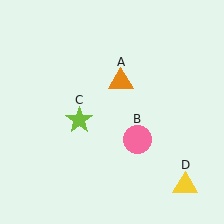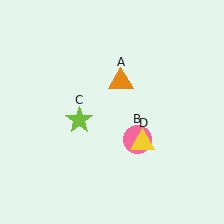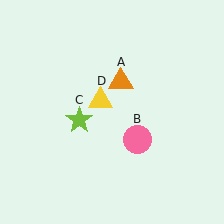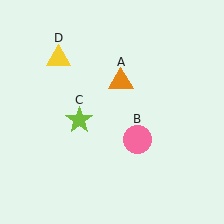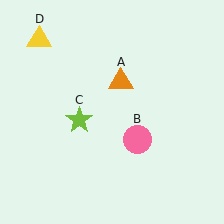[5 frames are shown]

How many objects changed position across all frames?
1 object changed position: yellow triangle (object D).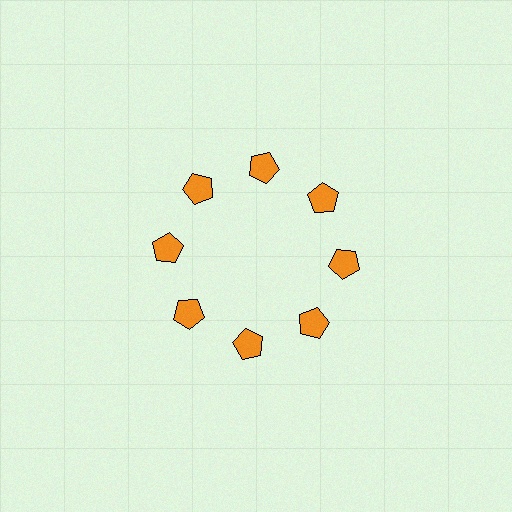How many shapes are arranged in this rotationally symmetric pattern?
There are 8 shapes, arranged in 8 groups of 1.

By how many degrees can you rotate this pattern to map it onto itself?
The pattern maps onto itself every 45 degrees of rotation.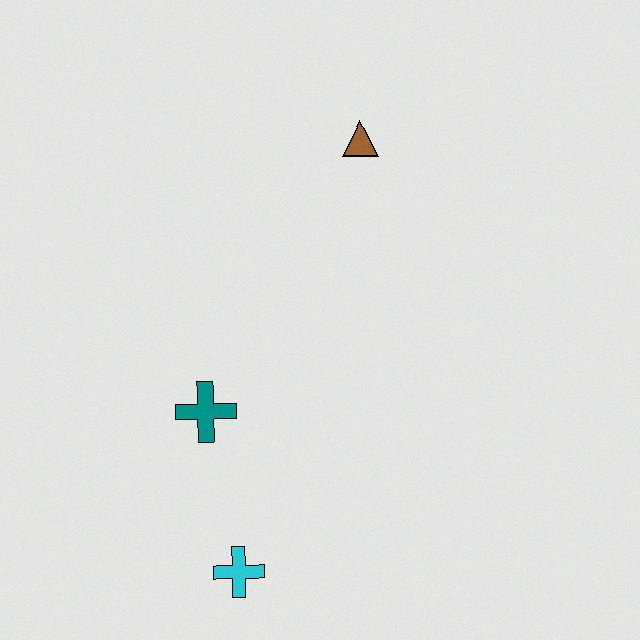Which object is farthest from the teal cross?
The brown triangle is farthest from the teal cross.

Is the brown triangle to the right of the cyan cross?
Yes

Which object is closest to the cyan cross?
The teal cross is closest to the cyan cross.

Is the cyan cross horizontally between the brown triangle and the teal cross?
Yes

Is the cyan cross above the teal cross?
No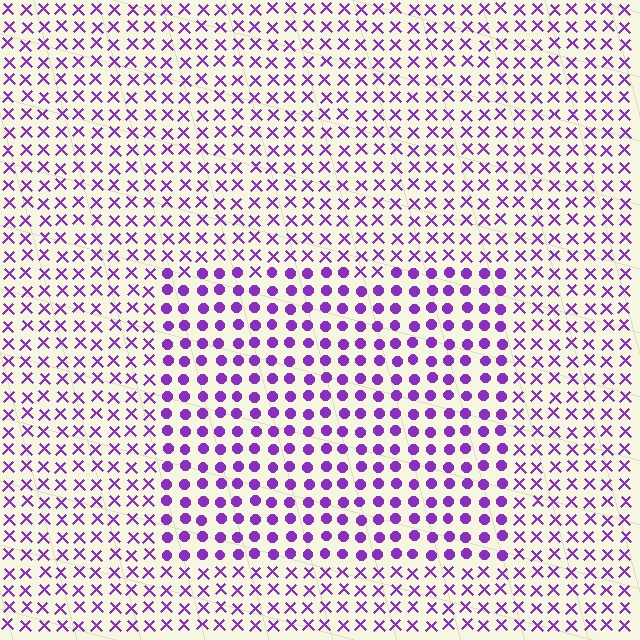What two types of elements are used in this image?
The image uses circles inside the rectangle region and X marks outside it.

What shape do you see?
I see a rectangle.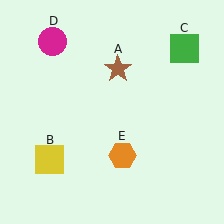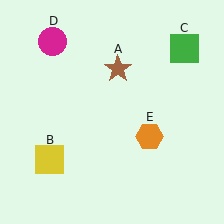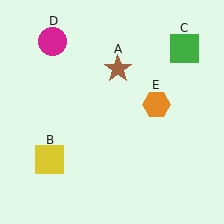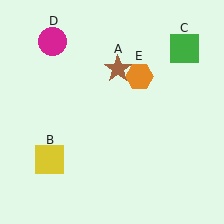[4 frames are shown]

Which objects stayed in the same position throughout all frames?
Brown star (object A) and yellow square (object B) and green square (object C) and magenta circle (object D) remained stationary.